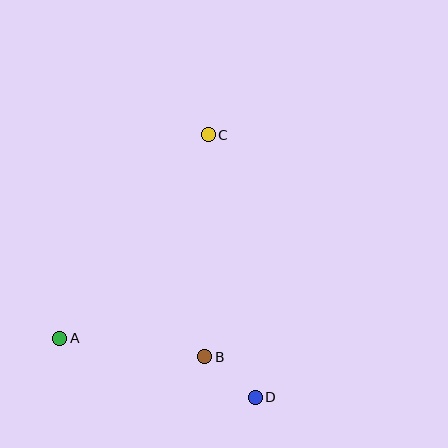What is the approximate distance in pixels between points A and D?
The distance between A and D is approximately 204 pixels.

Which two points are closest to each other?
Points B and D are closest to each other.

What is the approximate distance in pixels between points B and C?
The distance between B and C is approximately 222 pixels.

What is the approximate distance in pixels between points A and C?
The distance between A and C is approximately 252 pixels.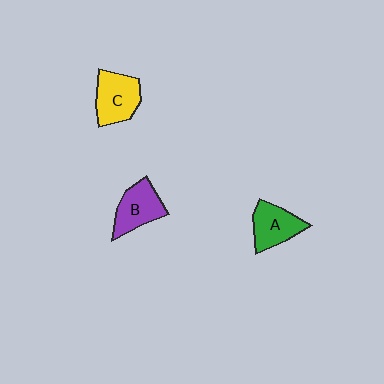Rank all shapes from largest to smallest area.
From largest to smallest: C (yellow), B (purple), A (green).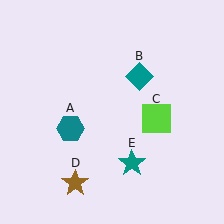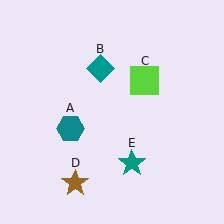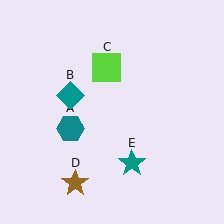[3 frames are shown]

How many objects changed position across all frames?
2 objects changed position: teal diamond (object B), lime square (object C).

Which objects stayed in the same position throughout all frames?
Teal hexagon (object A) and brown star (object D) and teal star (object E) remained stationary.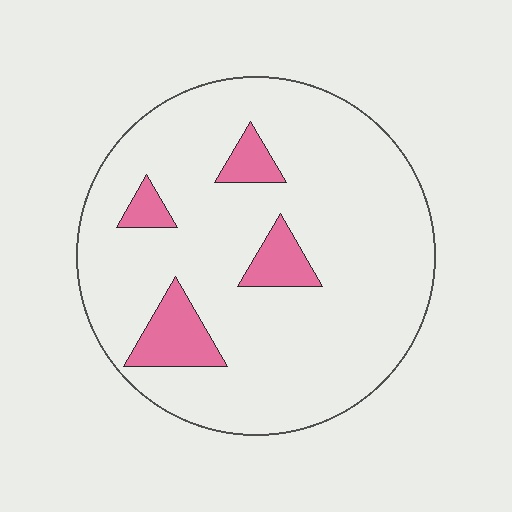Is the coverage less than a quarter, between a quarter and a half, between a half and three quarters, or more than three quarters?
Less than a quarter.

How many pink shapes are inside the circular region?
4.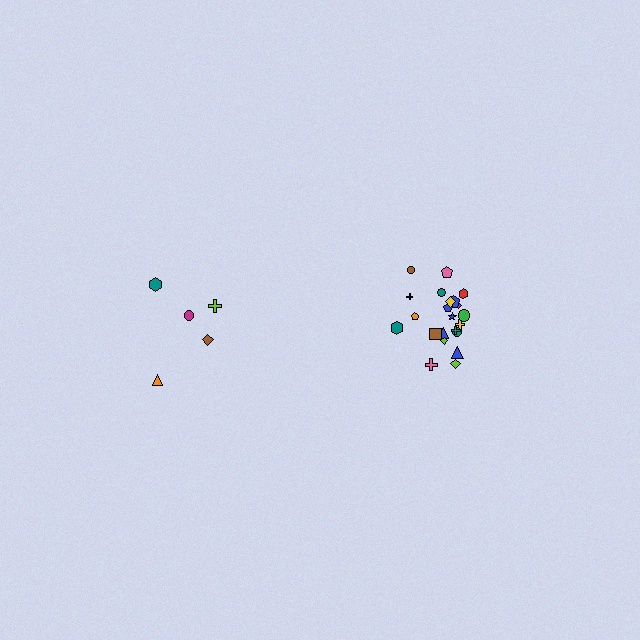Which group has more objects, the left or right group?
The right group.